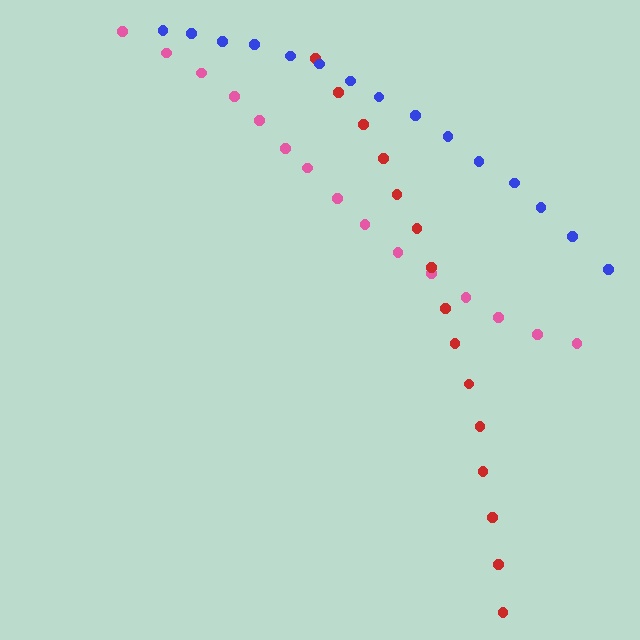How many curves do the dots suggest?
There are 3 distinct paths.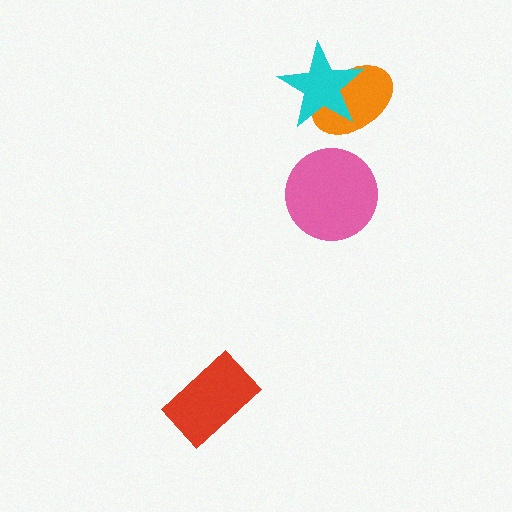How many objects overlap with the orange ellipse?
1 object overlaps with the orange ellipse.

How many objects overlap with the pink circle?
0 objects overlap with the pink circle.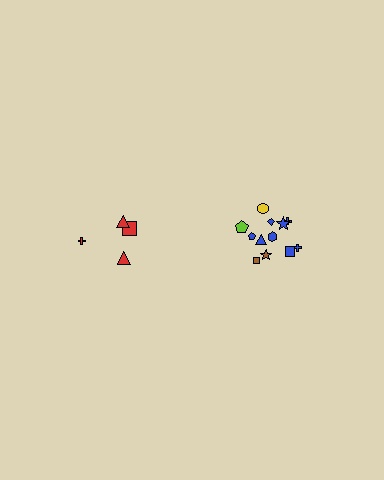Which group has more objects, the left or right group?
The right group.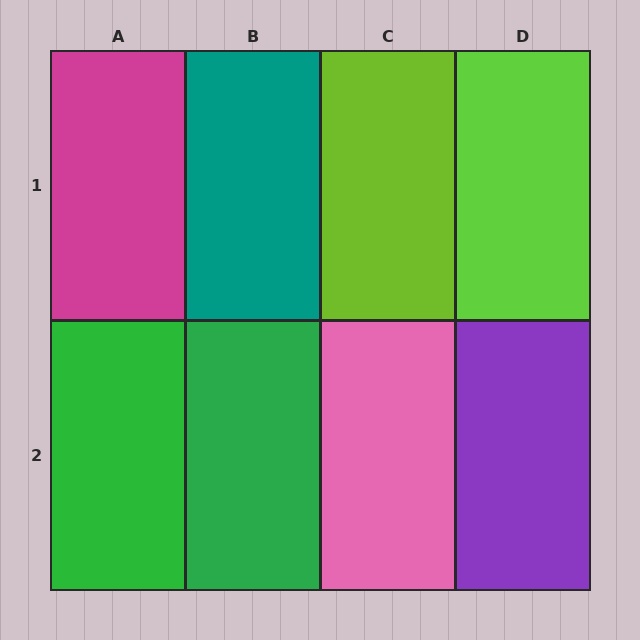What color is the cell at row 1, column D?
Lime.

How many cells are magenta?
1 cell is magenta.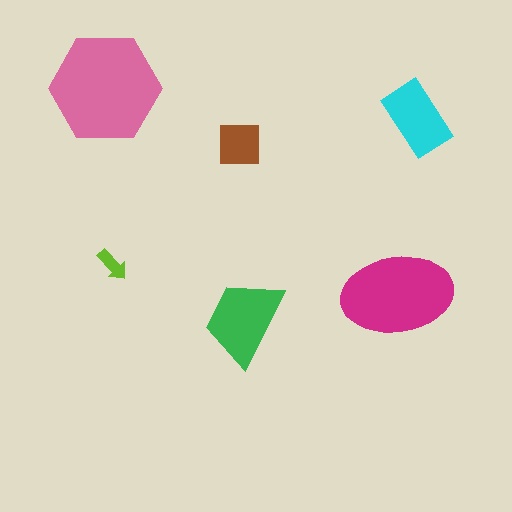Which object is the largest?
The pink hexagon.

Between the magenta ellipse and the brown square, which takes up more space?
The magenta ellipse.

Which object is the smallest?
The lime arrow.